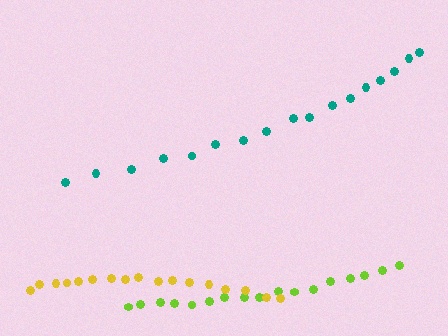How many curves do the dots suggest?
There are 3 distinct paths.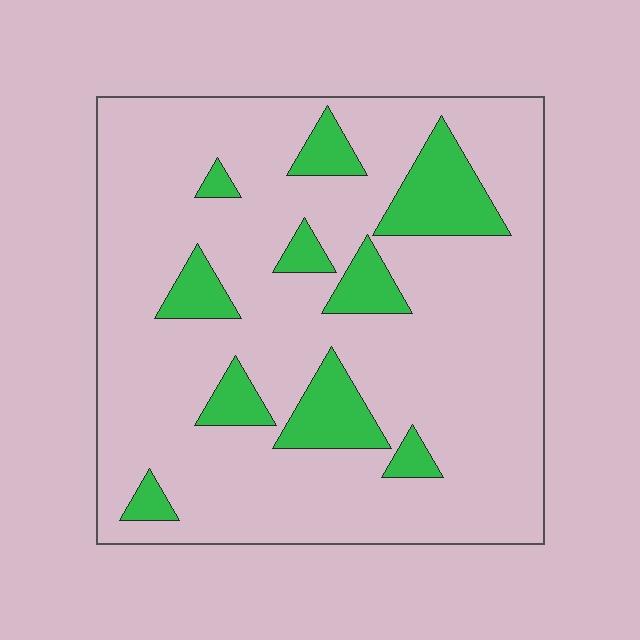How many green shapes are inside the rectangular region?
10.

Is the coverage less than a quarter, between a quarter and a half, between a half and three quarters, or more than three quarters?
Less than a quarter.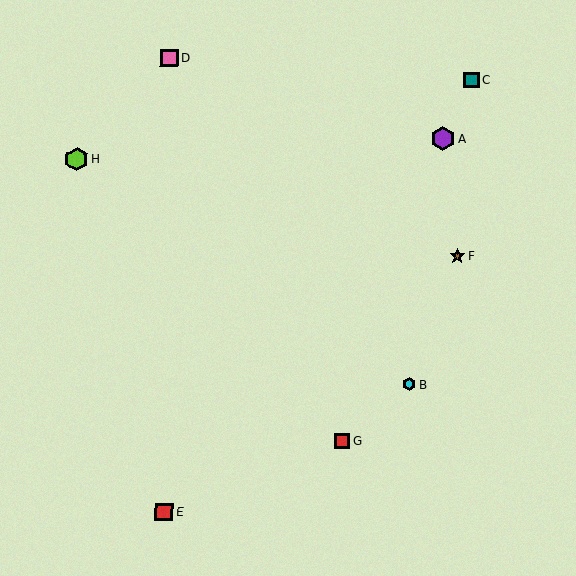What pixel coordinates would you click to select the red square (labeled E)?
Click at (164, 512) to select the red square E.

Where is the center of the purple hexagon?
The center of the purple hexagon is at (443, 138).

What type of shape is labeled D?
Shape D is a pink square.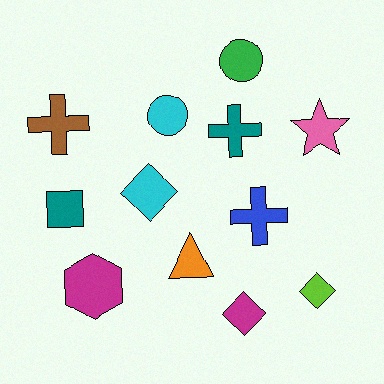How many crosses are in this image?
There are 3 crosses.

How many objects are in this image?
There are 12 objects.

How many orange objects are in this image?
There is 1 orange object.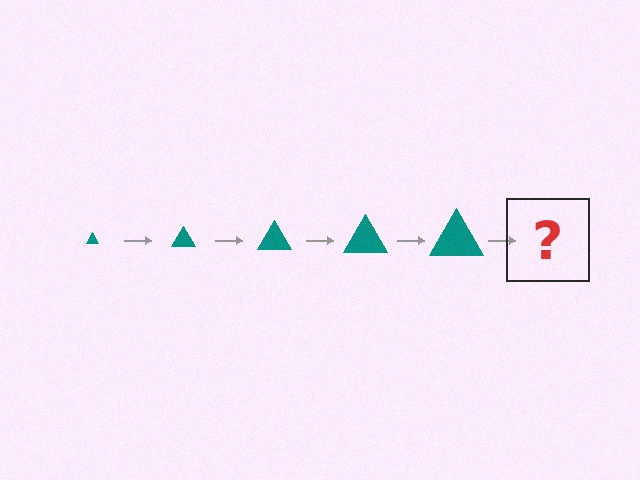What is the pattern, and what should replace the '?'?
The pattern is that the triangle gets progressively larger each step. The '?' should be a teal triangle, larger than the previous one.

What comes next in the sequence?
The next element should be a teal triangle, larger than the previous one.